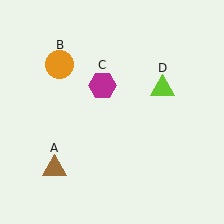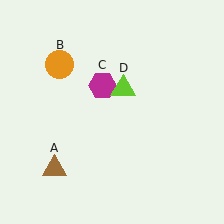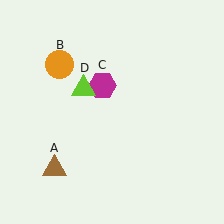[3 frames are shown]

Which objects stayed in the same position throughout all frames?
Brown triangle (object A) and orange circle (object B) and magenta hexagon (object C) remained stationary.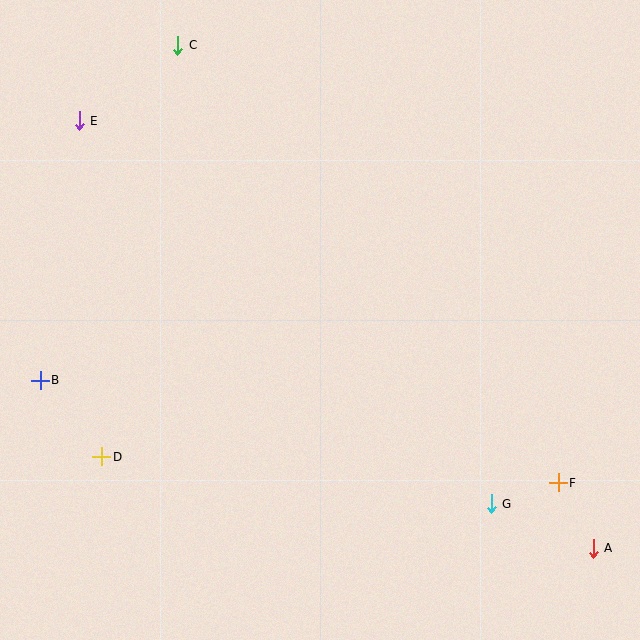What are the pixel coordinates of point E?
Point E is at (79, 121).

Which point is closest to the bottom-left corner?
Point D is closest to the bottom-left corner.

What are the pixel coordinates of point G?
Point G is at (491, 504).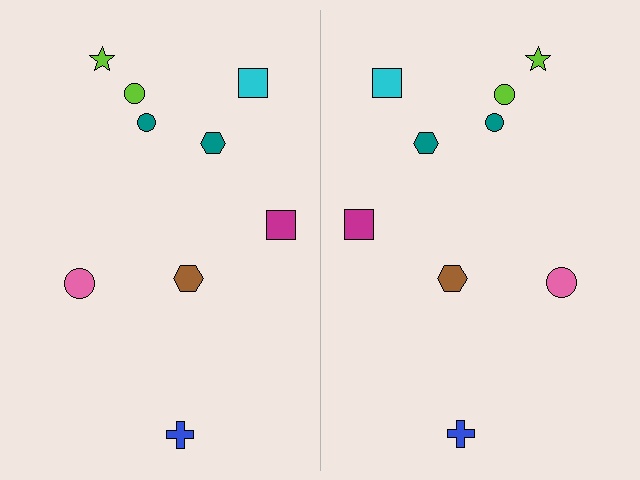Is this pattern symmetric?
Yes, this pattern has bilateral (reflection) symmetry.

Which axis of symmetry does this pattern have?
The pattern has a vertical axis of symmetry running through the center of the image.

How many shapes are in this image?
There are 18 shapes in this image.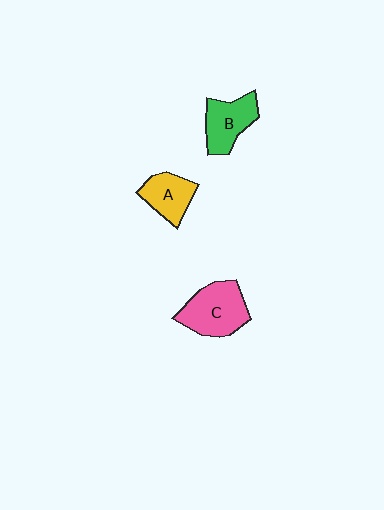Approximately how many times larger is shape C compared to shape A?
Approximately 1.5 times.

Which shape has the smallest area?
Shape A (yellow).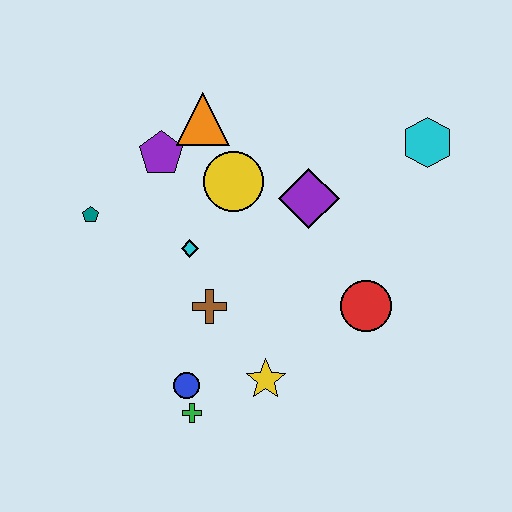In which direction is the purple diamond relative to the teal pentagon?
The purple diamond is to the right of the teal pentagon.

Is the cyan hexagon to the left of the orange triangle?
No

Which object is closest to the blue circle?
The green cross is closest to the blue circle.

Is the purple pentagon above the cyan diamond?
Yes